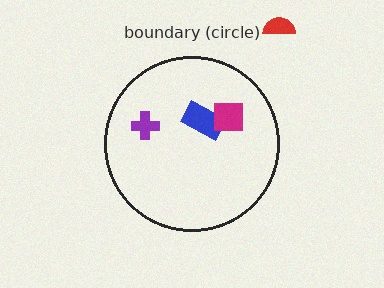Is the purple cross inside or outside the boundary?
Inside.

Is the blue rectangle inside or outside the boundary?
Inside.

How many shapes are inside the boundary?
3 inside, 1 outside.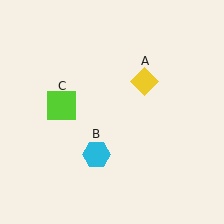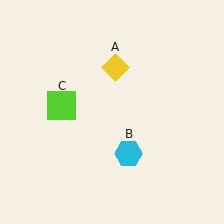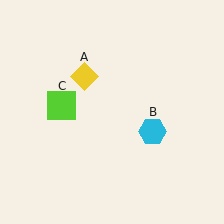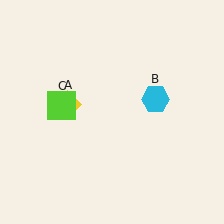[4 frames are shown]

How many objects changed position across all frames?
2 objects changed position: yellow diamond (object A), cyan hexagon (object B).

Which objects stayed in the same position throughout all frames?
Lime square (object C) remained stationary.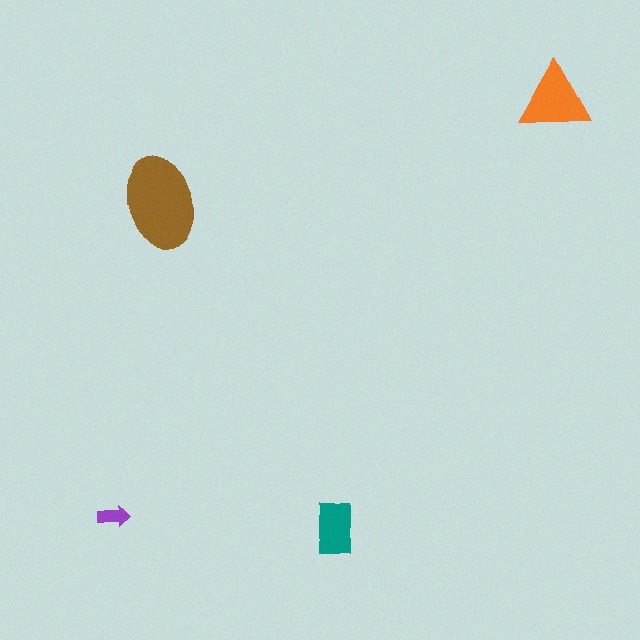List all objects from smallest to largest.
The purple arrow, the teal rectangle, the orange triangle, the brown ellipse.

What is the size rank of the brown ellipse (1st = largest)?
1st.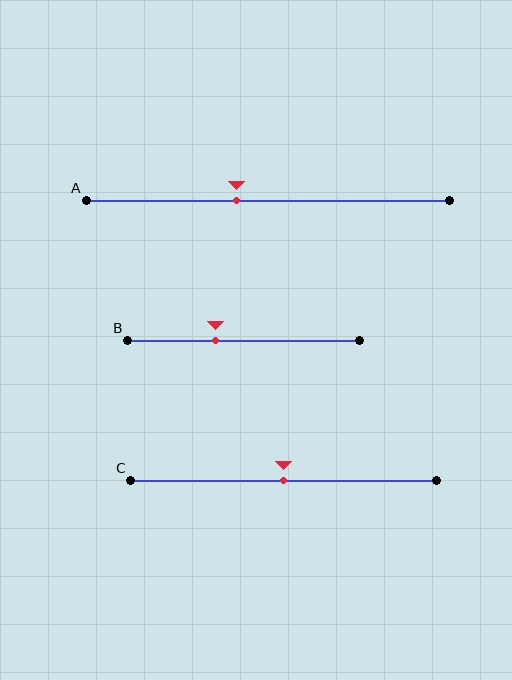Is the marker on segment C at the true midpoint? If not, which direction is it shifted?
Yes, the marker on segment C is at the true midpoint.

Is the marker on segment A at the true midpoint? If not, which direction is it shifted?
No, the marker on segment A is shifted to the left by about 9% of the segment length.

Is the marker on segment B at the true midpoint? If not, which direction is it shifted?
No, the marker on segment B is shifted to the left by about 12% of the segment length.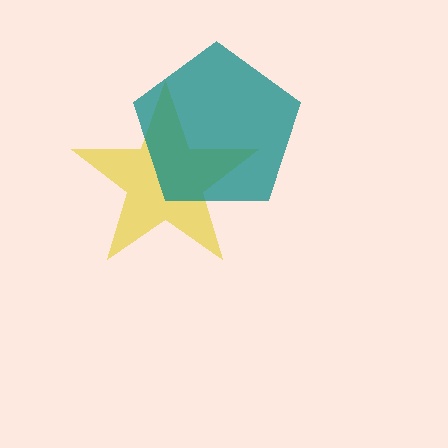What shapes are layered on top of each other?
The layered shapes are: a yellow star, a teal pentagon.